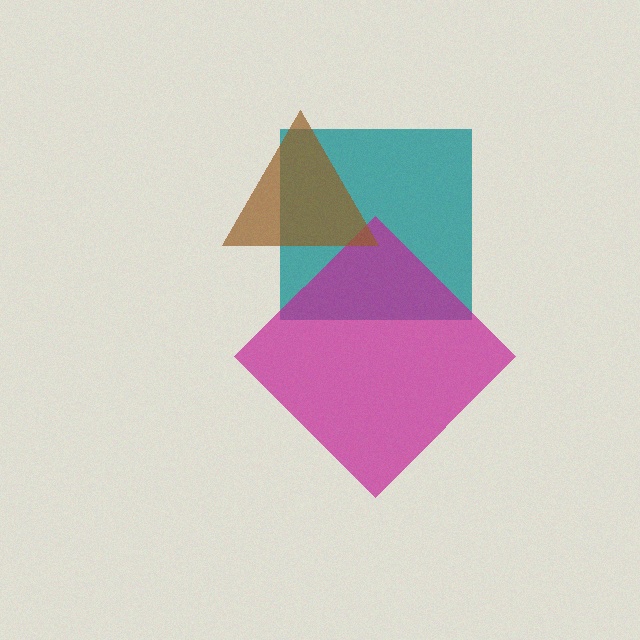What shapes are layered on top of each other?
The layered shapes are: a teal square, a magenta diamond, a brown triangle.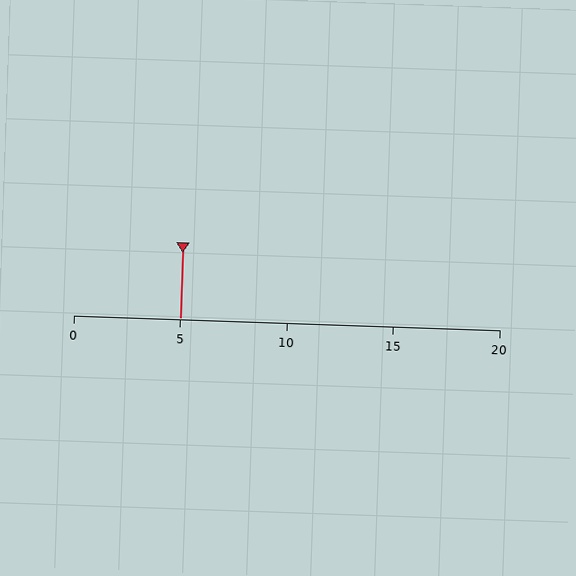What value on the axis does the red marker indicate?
The marker indicates approximately 5.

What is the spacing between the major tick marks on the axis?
The major ticks are spaced 5 apart.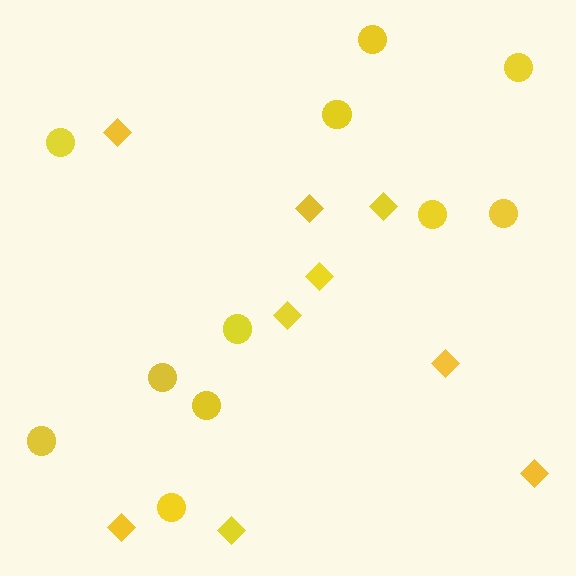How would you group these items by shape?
There are 2 groups: one group of diamonds (9) and one group of circles (11).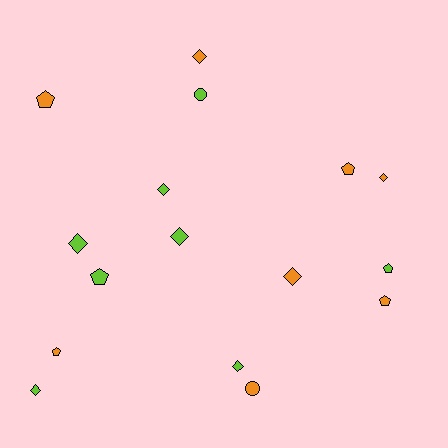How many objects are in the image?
There are 16 objects.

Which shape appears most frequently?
Diamond, with 8 objects.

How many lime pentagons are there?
There are 2 lime pentagons.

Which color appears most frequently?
Orange, with 8 objects.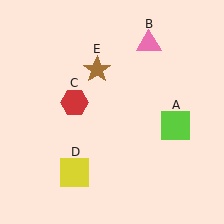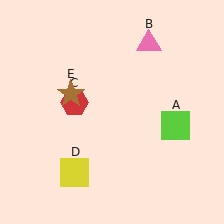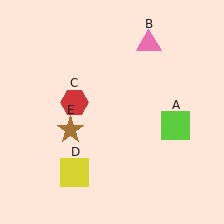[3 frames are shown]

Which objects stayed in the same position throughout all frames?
Lime square (object A) and pink triangle (object B) and red hexagon (object C) and yellow square (object D) remained stationary.